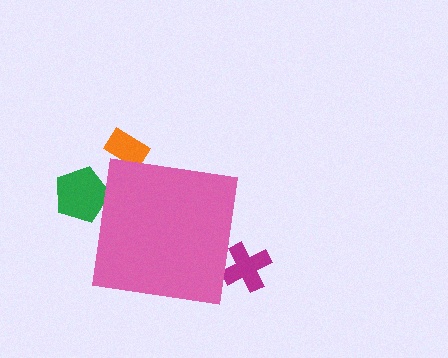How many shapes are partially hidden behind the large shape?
3 shapes are partially hidden.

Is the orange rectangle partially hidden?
Yes, the orange rectangle is partially hidden behind the pink square.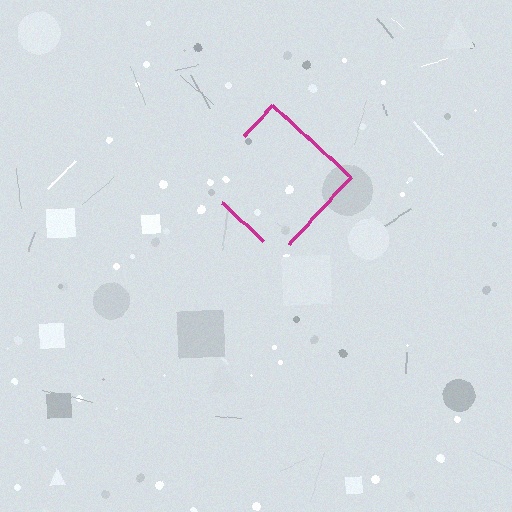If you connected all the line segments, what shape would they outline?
They would outline a diamond.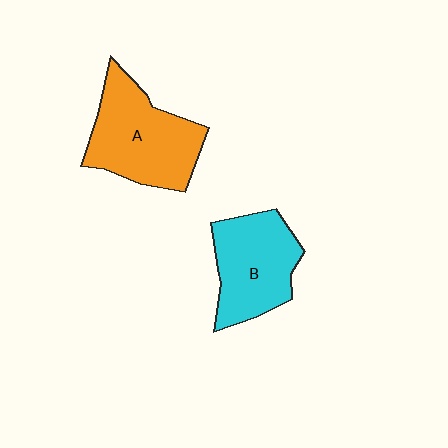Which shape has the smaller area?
Shape B (cyan).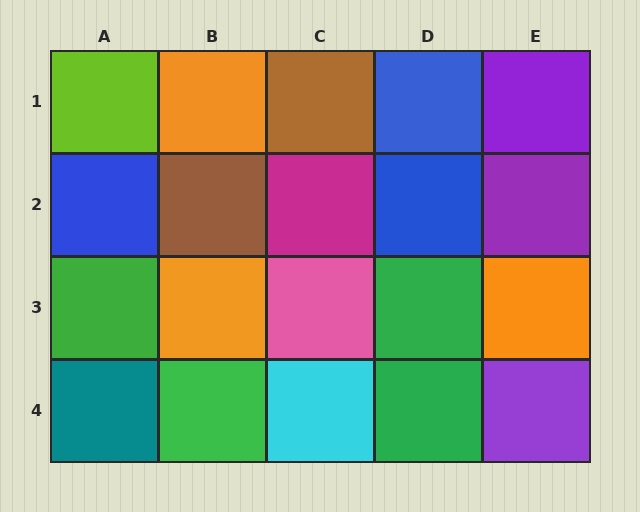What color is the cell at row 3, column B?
Orange.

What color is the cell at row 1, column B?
Orange.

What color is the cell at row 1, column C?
Brown.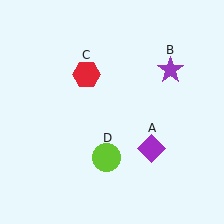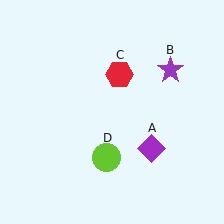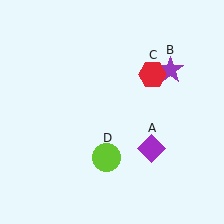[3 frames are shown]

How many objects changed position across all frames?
1 object changed position: red hexagon (object C).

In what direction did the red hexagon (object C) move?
The red hexagon (object C) moved right.